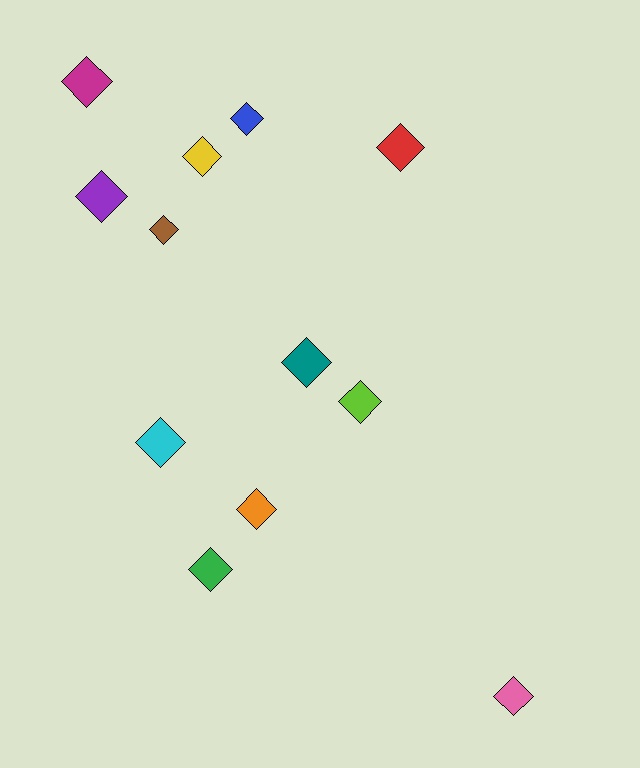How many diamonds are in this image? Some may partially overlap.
There are 12 diamonds.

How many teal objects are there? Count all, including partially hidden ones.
There is 1 teal object.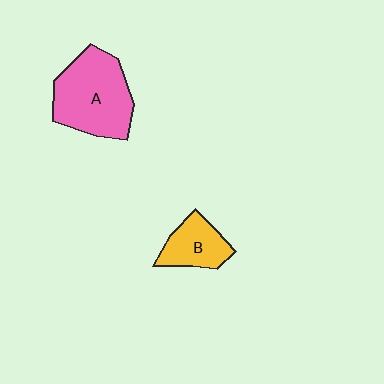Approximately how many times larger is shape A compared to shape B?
Approximately 2.0 times.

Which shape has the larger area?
Shape A (pink).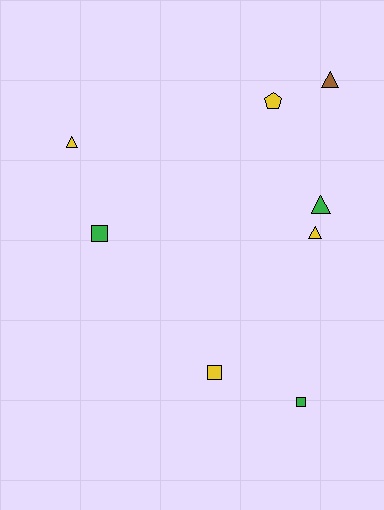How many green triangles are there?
There is 1 green triangle.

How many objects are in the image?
There are 8 objects.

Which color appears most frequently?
Yellow, with 4 objects.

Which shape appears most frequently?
Triangle, with 4 objects.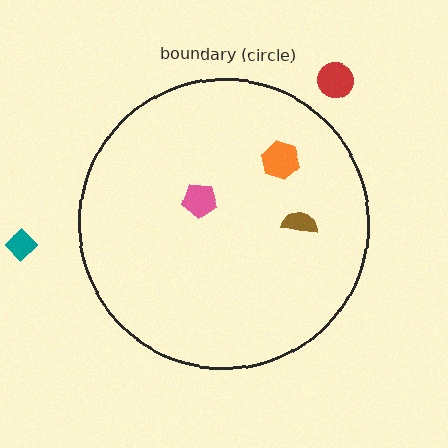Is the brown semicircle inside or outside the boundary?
Inside.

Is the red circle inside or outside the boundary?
Outside.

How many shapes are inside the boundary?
3 inside, 2 outside.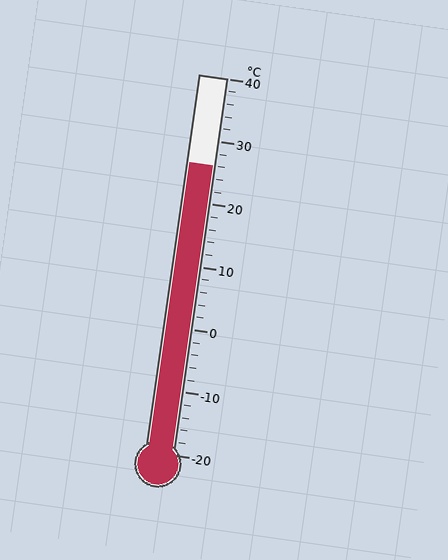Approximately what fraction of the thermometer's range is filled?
The thermometer is filled to approximately 75% of its range.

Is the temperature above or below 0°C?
The temperature is above 0°C.